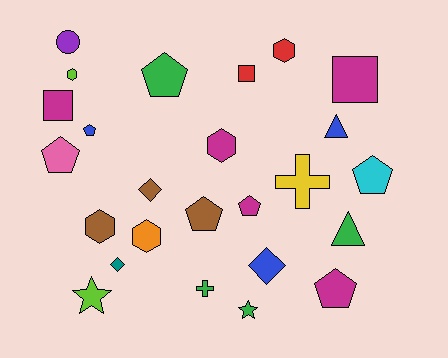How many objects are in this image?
There are 25 objects.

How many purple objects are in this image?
There is 1 purple object.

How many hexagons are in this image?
There are 5 hexagons.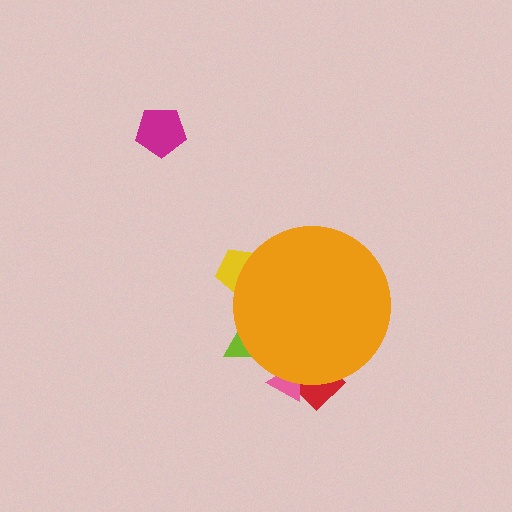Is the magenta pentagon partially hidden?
No, the magenta pentagon is fully visible.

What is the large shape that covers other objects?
An orange circle.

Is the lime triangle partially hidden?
Yes, the lime triangle is partially hidden behind the orange circle.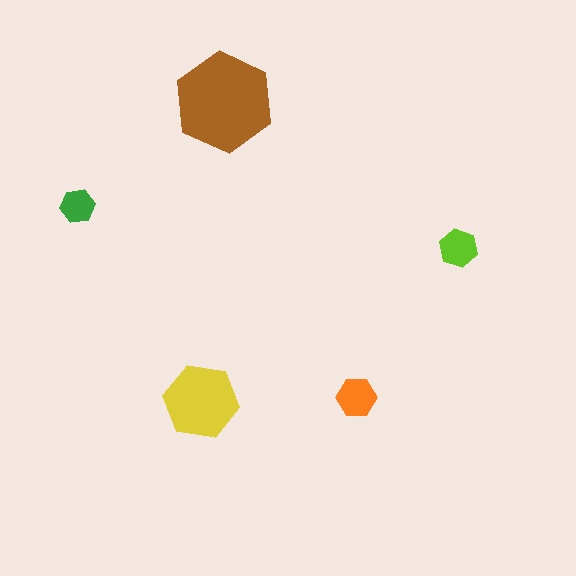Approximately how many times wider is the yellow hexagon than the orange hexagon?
About 2 times wider.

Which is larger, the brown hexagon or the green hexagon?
The brown one.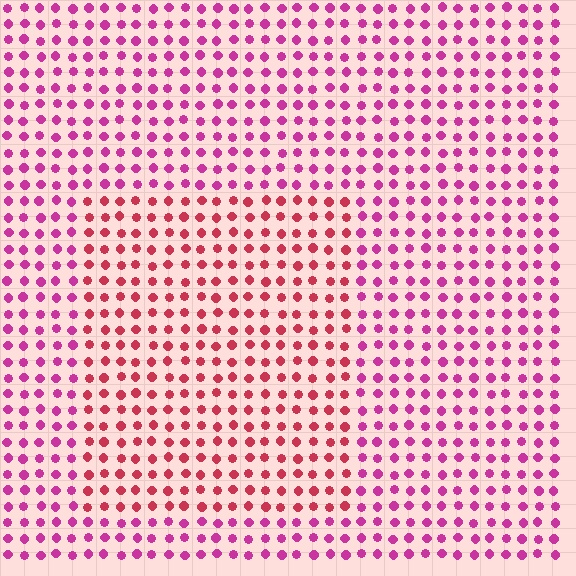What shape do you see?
I see a rectangle.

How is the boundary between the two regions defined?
The boundary is defined purely by a slight shift in hue (about 31 degrees). Spacing, size, and orientation are identical on both sides.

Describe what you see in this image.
The image is filled with small magenta elements in a uniform arrangement. A rectangle-shaped region is visible where the elements are tinted to a slightly different hue, forming a subtle color boundary.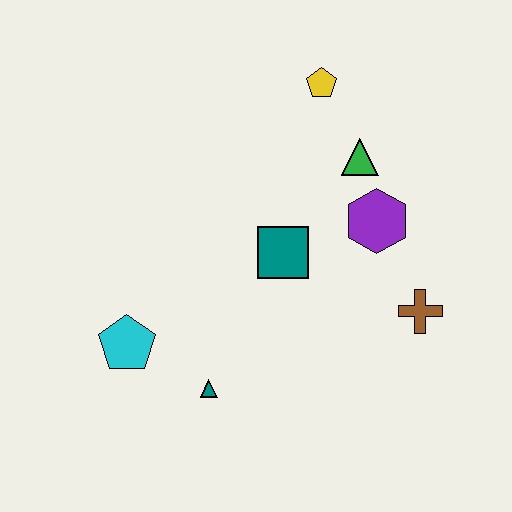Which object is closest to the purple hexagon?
The green triangle is closest to the purple hexagon.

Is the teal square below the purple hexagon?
Yes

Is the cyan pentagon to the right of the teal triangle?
No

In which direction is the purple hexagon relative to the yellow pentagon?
The purple hexagon is below the yellow pentagon.